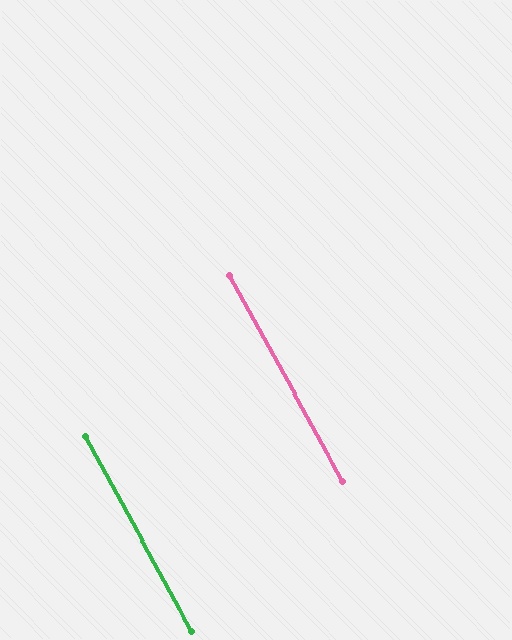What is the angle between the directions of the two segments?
Approximately 0 degrees.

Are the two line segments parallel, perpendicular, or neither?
Parallel — their directions differ by only 0.2°.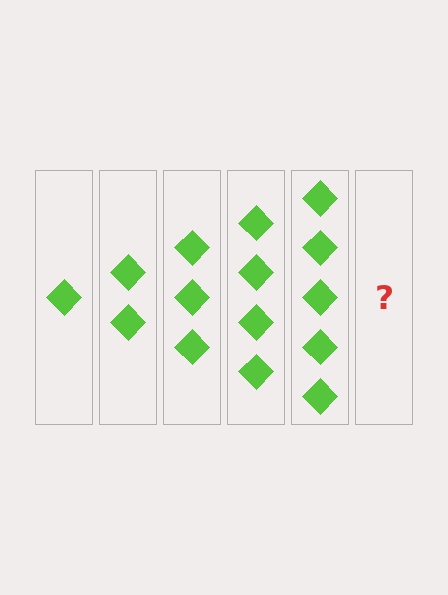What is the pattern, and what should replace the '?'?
The pattern is that each step adds one more diamond. The '?' should be 6 diamonds.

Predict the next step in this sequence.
The next step is 6 diamonds.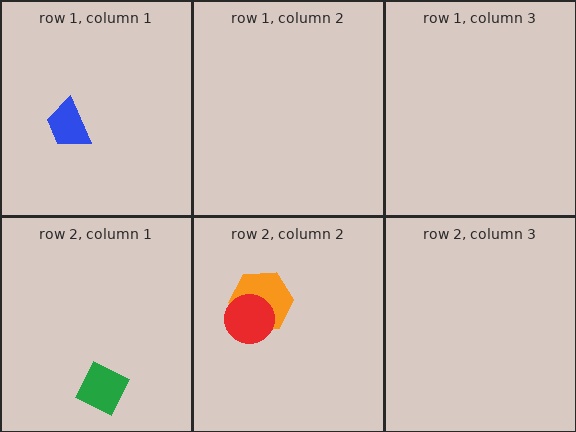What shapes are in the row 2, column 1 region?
The green square.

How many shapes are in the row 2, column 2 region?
2.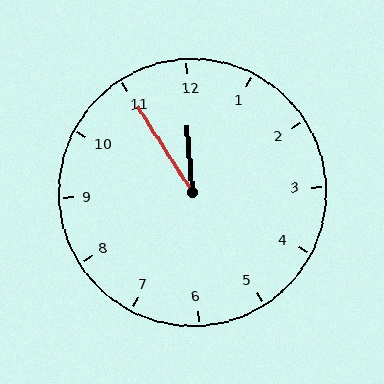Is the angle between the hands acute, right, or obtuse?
It is acute.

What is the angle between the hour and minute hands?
Approximately 28 degrees.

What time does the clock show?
11:55.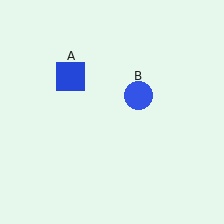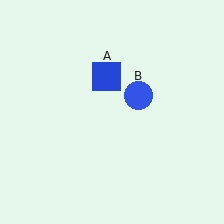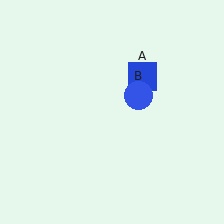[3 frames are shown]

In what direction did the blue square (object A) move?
The blue square (object A) moved right.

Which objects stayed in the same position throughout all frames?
Blue circle (object B) remained stationary.